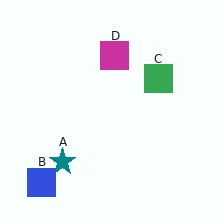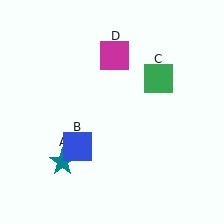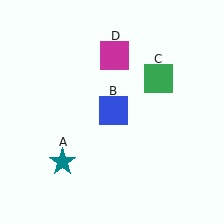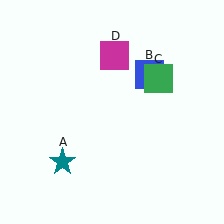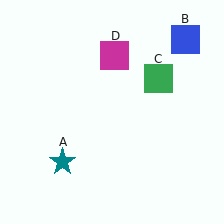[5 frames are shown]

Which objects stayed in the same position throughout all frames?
Teal star (object A) and green square (object C) and magenta square (object D) remained stationary.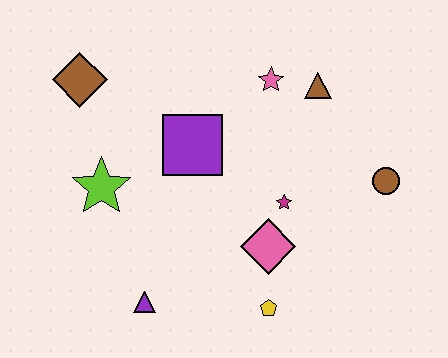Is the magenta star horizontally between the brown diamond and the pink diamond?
No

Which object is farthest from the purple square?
The brown circle is farthest from the purple square.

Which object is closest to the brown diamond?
The lime star is closest to the brown diamond.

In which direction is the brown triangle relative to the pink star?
The brown triangle is to the right of the pink star.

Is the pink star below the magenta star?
No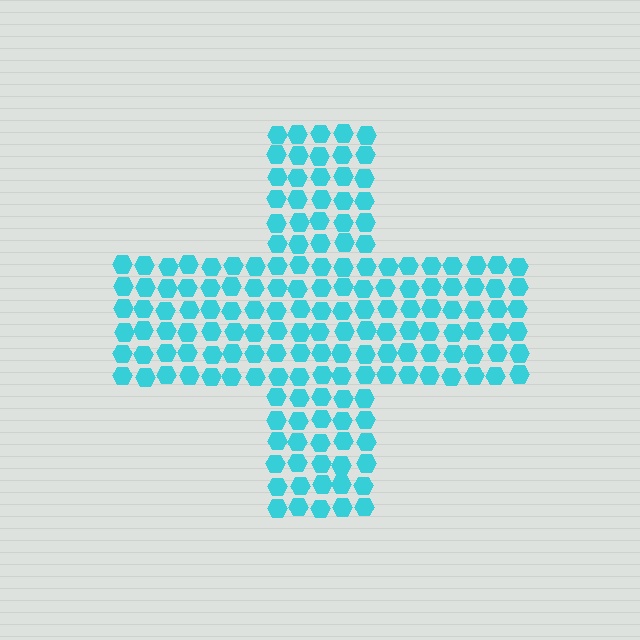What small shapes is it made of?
It is made of small hexagons.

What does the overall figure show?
The overall figure shows a cross.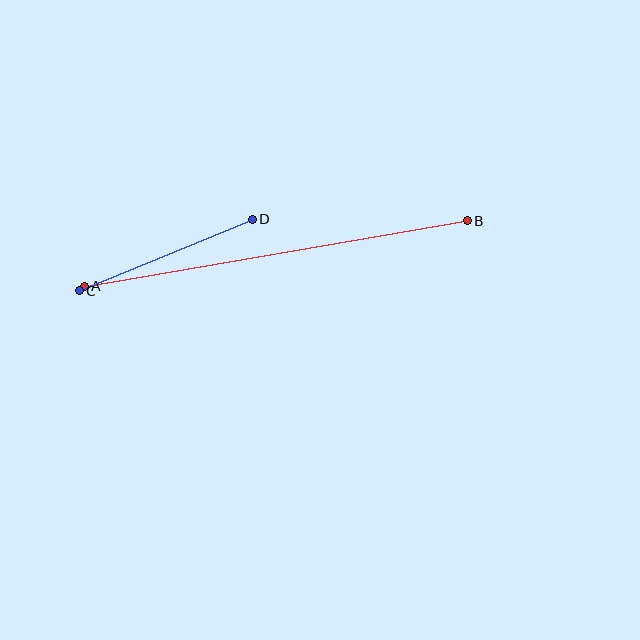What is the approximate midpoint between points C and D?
The midpoint is at approximately (166, 255) pixels.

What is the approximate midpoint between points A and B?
The midpoint is at approximately (276, 253) pixels.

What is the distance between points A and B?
The distance is approximately 389 pixels.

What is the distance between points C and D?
The distance is approximately 187 pixels.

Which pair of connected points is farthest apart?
Points A and B are farthest apart.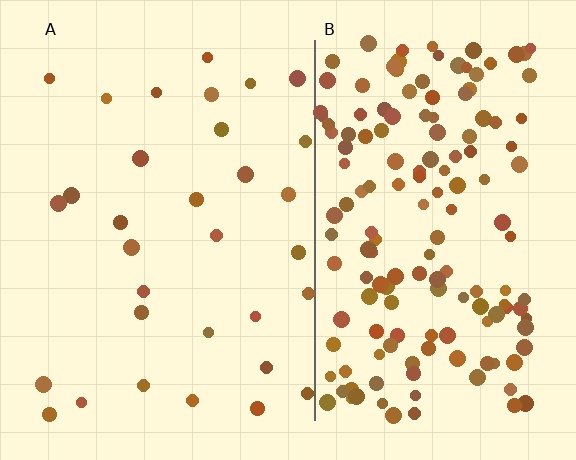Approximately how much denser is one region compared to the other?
Approximately 4.9× — region B over region A.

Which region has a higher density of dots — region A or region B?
B (the right).